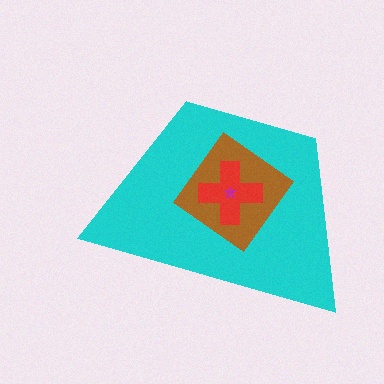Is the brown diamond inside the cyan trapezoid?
Yes.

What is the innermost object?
The magenta star.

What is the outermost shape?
The cyan trapezoid.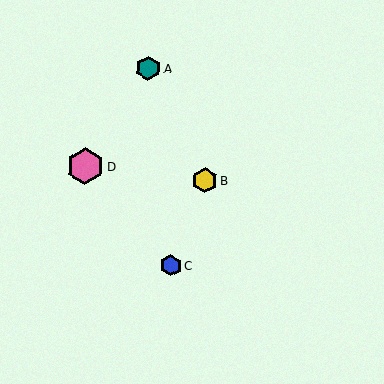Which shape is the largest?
The pink hexagon (labeled D) is the largest.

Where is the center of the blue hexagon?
The center of the blue hexagon is at (171, 266).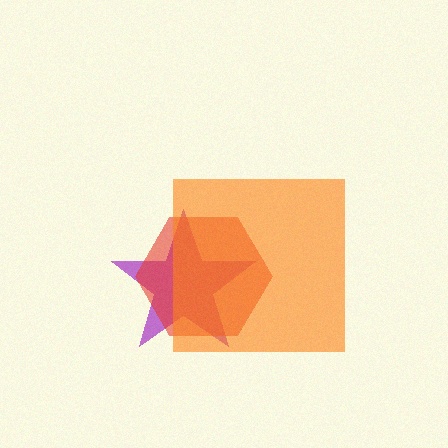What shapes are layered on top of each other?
The layered shapes are: a purple star, a red hexagon, an orange square.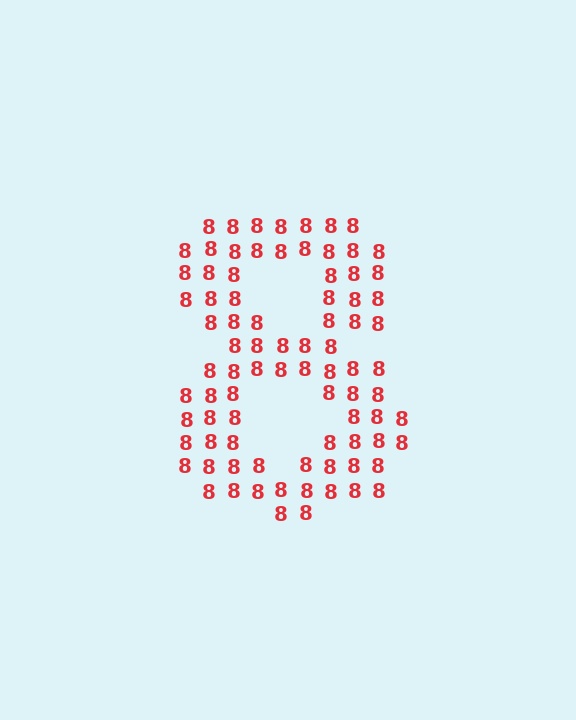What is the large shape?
The large shape is the digit 8.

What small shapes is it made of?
It is made of small digit 8's.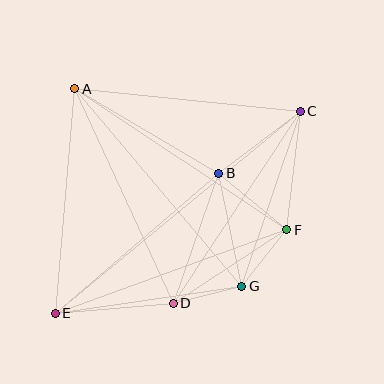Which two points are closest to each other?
Points D and G are closest to each other.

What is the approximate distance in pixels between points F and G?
The distance between F and G is approximately 72 pixels.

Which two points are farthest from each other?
Points C and E are farthest from each other.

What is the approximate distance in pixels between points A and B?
The distance between A and B is approximately 167 pixels.